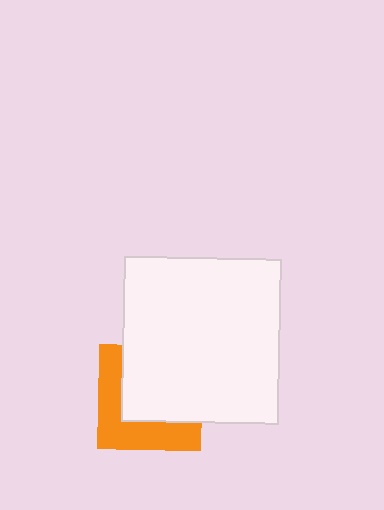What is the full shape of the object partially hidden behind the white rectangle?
The partially hidden object is an orange square.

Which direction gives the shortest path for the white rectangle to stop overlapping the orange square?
Moving toward the upper-right gives the shortest separation.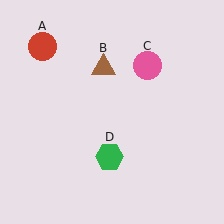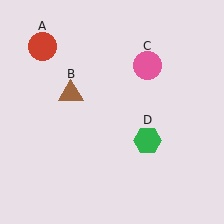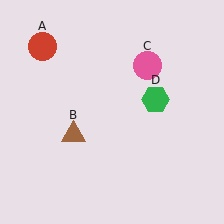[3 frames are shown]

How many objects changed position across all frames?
2 objects changed position: brown triangle (object B), green hexagon (object D).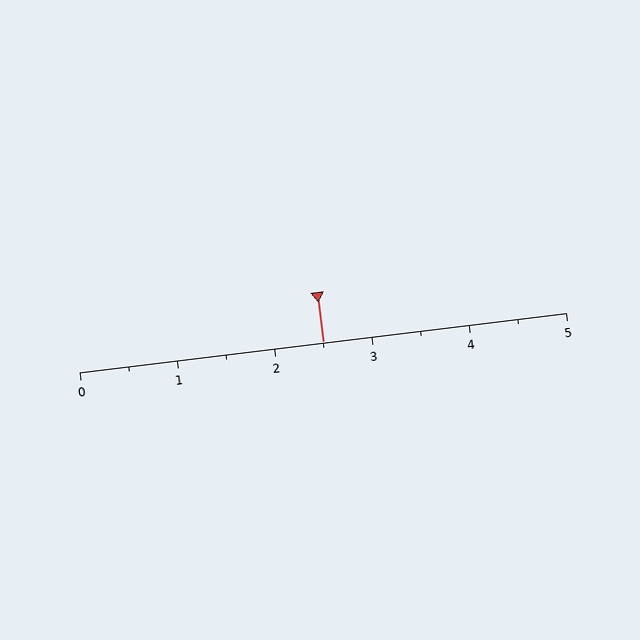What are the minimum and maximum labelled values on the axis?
The axis runs from 0 to 5.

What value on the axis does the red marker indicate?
The marker indicates approximately 2.5.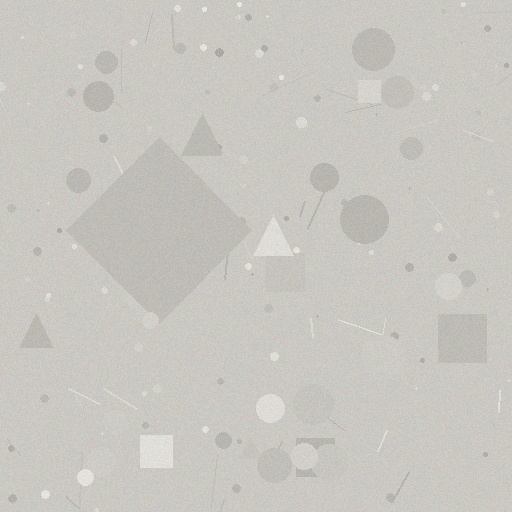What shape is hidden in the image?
A diamond is hidden in the image.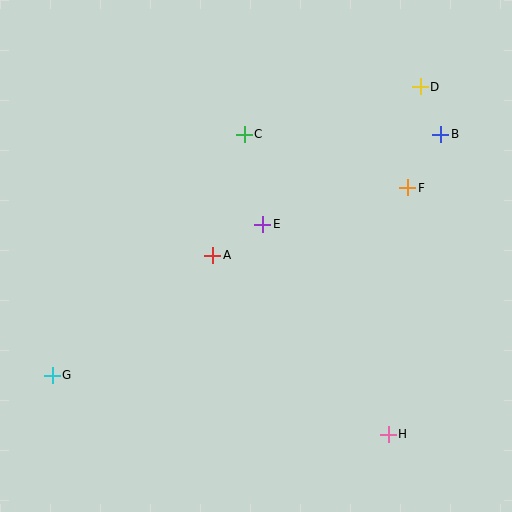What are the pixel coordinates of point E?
Point E is at (263, 225).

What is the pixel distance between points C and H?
The distance between C and H is 333 pixels.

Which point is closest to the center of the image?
Point E at (263, 225) is closest to the center.